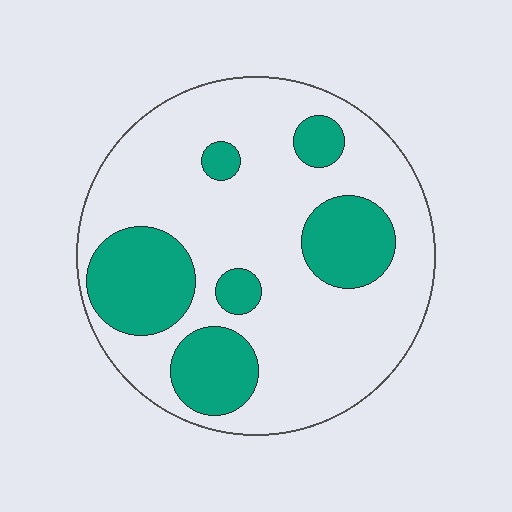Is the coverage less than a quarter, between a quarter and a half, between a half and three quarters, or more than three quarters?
Between a quarter and a half.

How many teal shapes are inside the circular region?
6.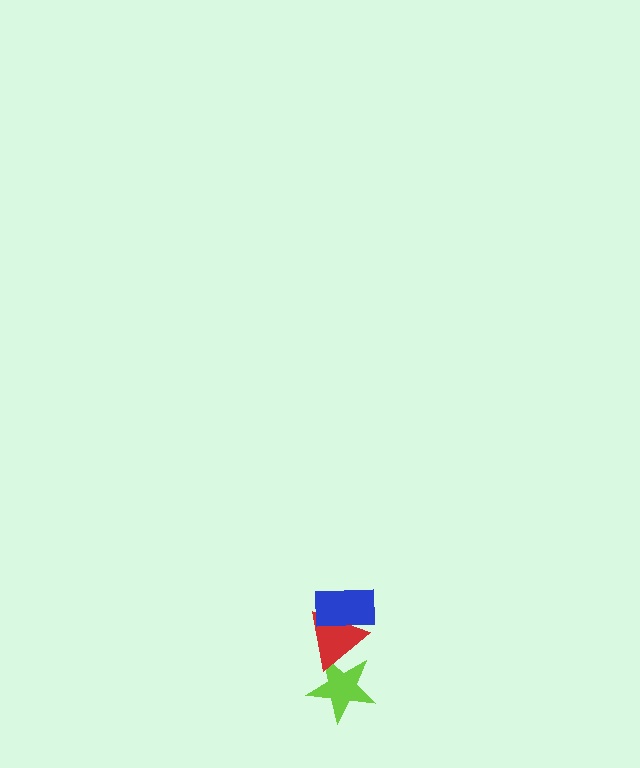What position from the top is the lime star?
The lime star is 3rd from the top.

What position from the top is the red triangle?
The red triangle is 2nd from the top.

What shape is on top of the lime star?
The red triangle is on top of the lime star.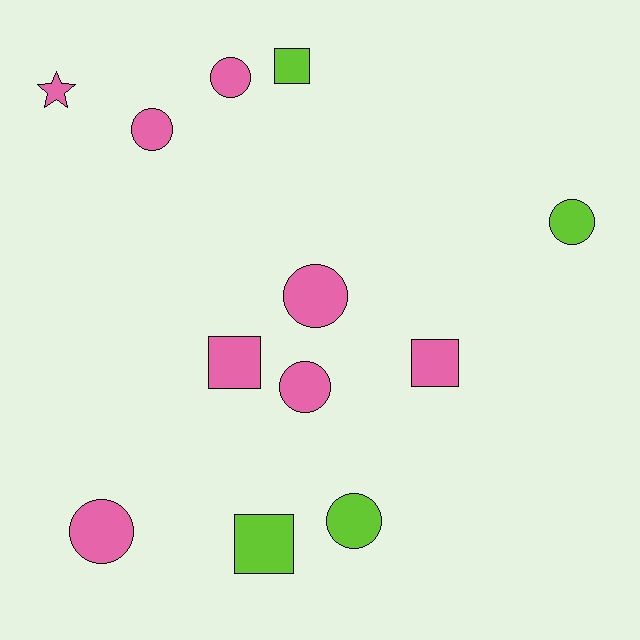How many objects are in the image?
There are 12 objects.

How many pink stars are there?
There is 1 pink star.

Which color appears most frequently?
Pink, with 8 objects.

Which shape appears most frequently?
Circle, with 7 objects.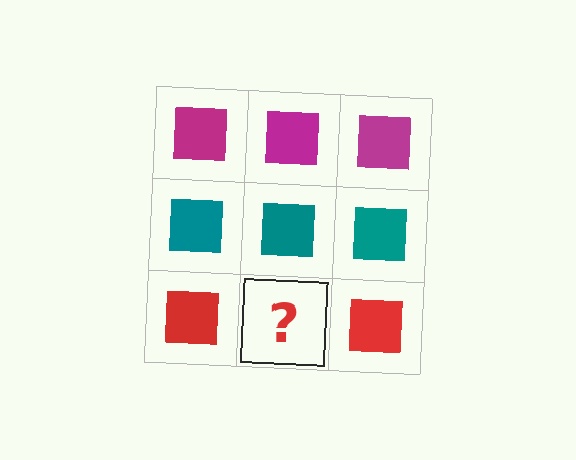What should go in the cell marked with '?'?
The missing cell should contain a red square.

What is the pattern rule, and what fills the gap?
The rule is that each row has a consistent color. The gap should be filled with a red square.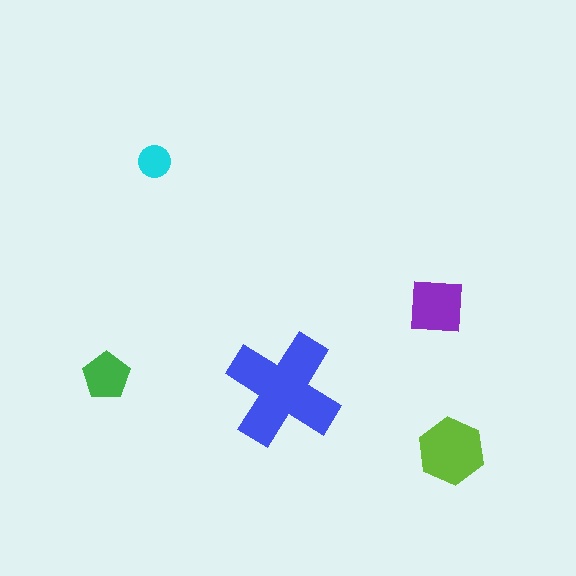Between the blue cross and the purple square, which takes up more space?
The blue cross.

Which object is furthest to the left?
The green pentagon is leftmost.